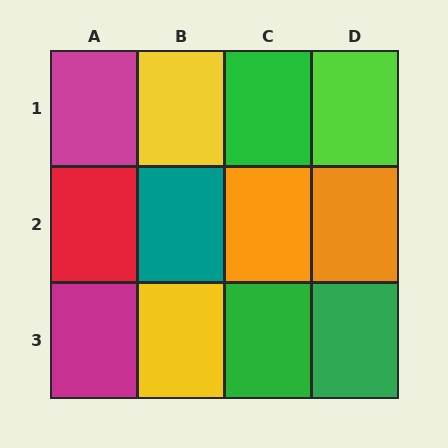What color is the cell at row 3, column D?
Green.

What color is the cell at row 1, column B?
Yellow.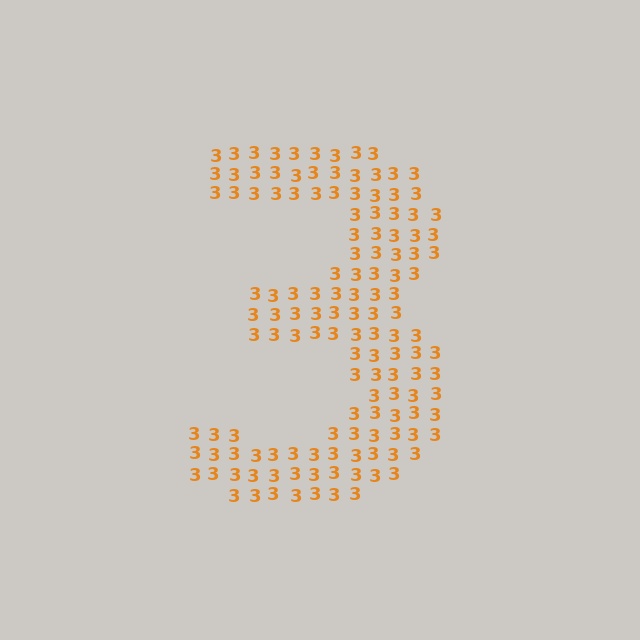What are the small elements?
The small elements are digit 3's.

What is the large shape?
The large shape is the digit 3.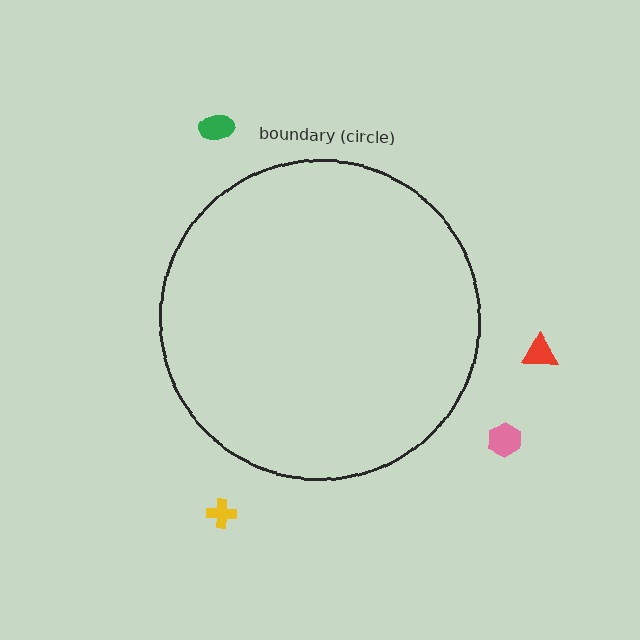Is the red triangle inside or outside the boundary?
Outside.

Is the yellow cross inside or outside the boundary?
Outside.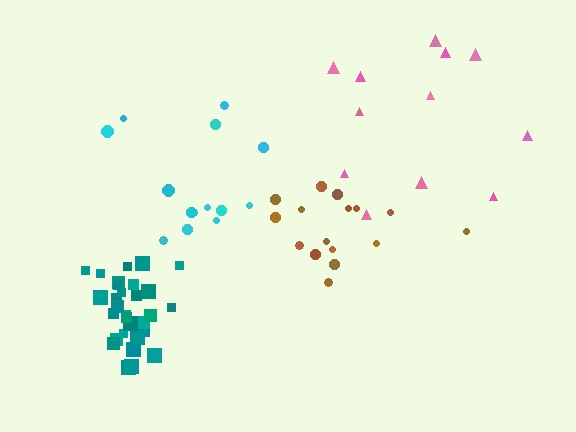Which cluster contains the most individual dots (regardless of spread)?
Teal (34).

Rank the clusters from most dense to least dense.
teal, brown, cyan, pink.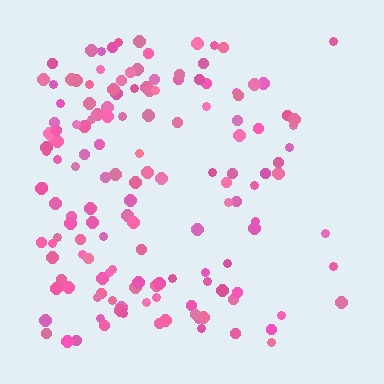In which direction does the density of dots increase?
From right to left, with the left side densest.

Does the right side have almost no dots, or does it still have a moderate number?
Still a moderate number, just noticeably fewer than the left.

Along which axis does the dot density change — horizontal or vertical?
Horizontal.